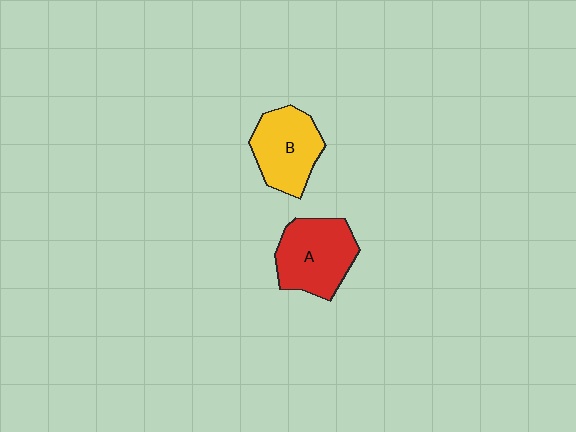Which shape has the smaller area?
Shape B (yellow).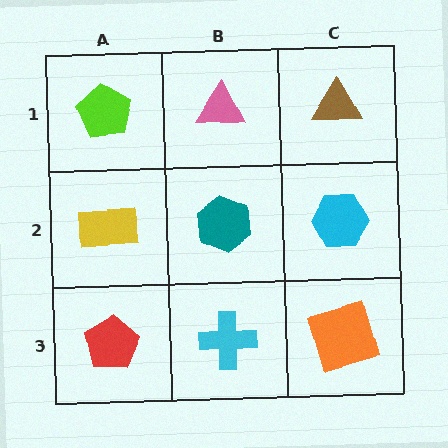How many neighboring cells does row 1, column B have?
3.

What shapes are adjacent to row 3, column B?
A teal hexagon (row 2, column B), a red pentagon (row 3, column A), an orange square (row 3, column C).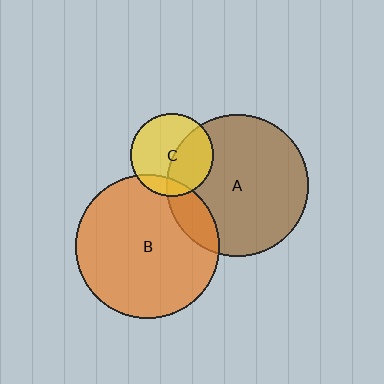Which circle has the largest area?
Circle B (orange).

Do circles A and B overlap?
Yes.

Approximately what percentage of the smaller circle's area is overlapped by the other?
Approximately 15%.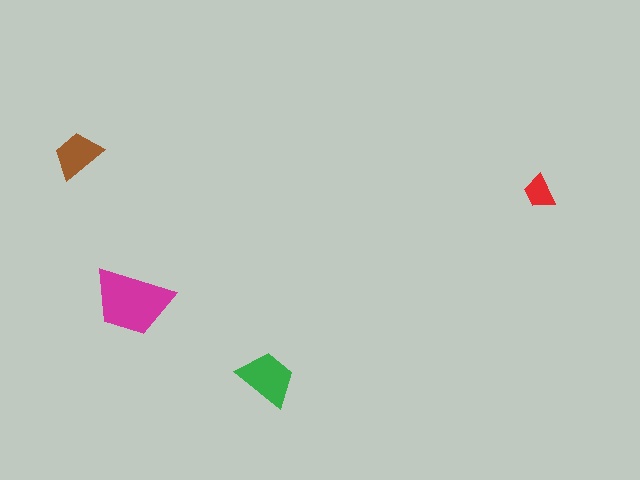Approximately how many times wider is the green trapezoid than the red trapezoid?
About 1.5 times wider.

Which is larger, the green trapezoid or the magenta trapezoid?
The magenta one.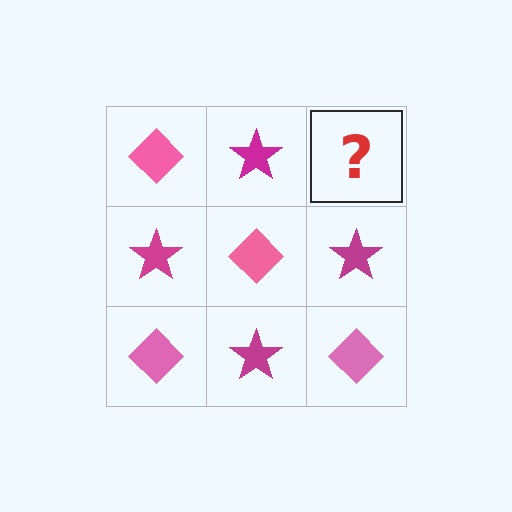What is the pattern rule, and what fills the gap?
The rule is that it alternates pink diamond and magenta star in a checkerboard pattern. The gap should be filled with a pink diamond.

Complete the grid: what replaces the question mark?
The question mark should be replaced with a pink diamond.